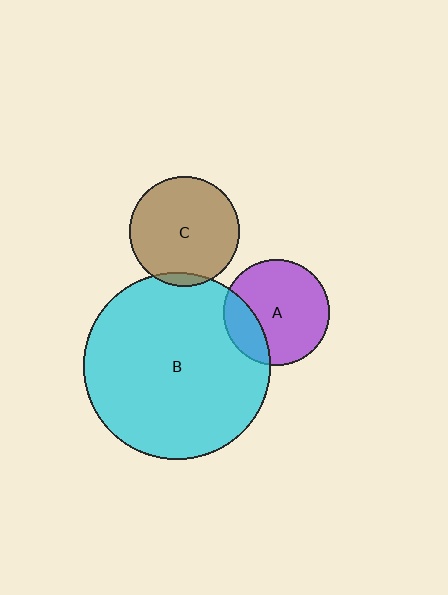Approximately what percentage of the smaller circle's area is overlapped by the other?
Approximately 25%.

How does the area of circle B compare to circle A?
Approximately 3.1 times.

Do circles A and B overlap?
Yes.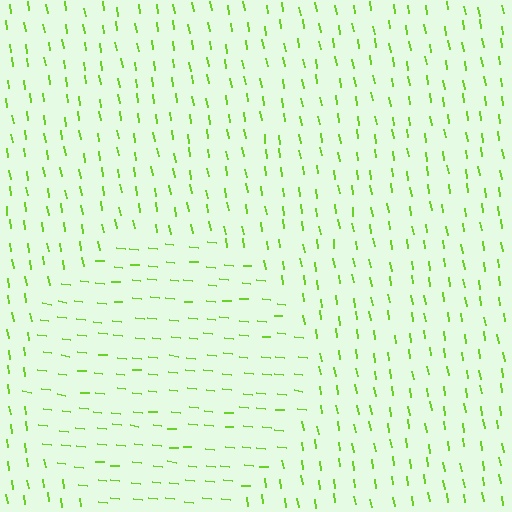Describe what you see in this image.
The image is filled with small lime line segments. A circle region in the image has lines oriented differently from the surrounding lines, creating a visible texture boundary.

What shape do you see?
I see a circle.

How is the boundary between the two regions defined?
The boundary is defined purely by a change in line orientation (approximately 75 degrees difference). All lines are the same color and thickness.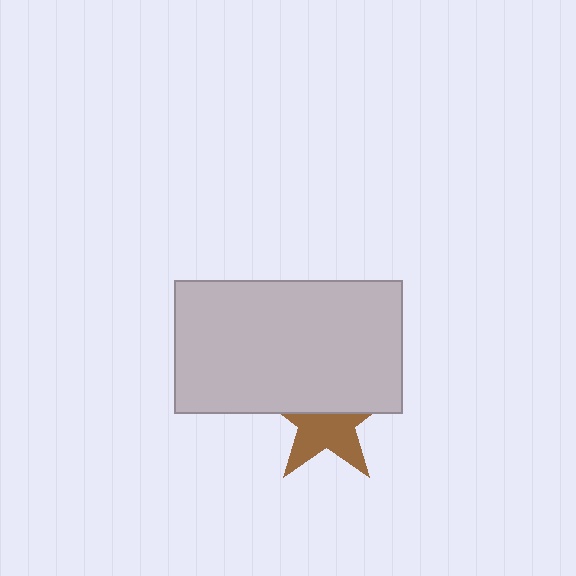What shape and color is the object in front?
The object in front is a light gray rectangle.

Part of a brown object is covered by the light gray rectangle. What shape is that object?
It is a star.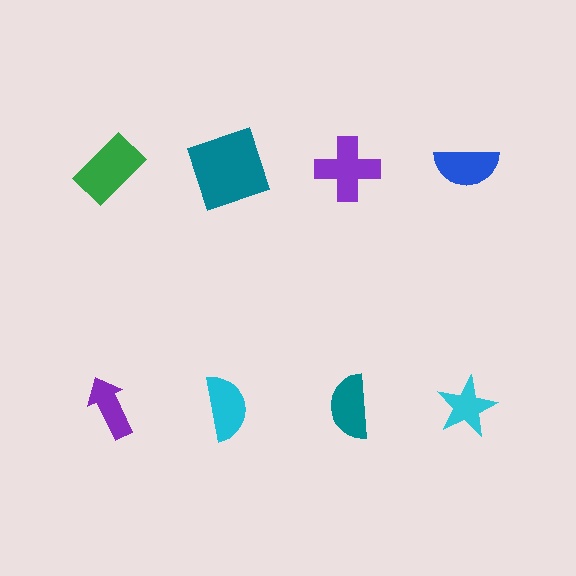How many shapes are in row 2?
4 shapes.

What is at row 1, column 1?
A green rectangle.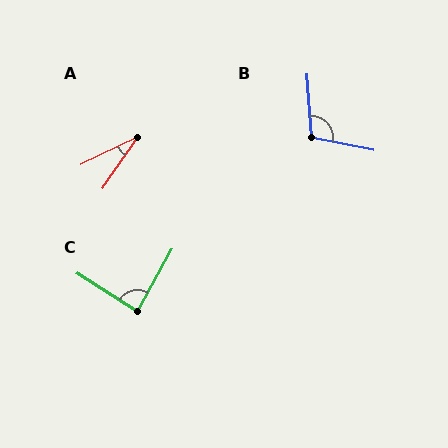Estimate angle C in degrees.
Approximately 87 degrees.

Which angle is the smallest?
A, at approximately 29 degrees.